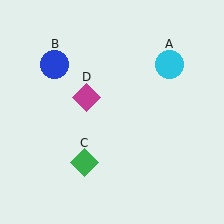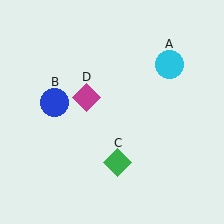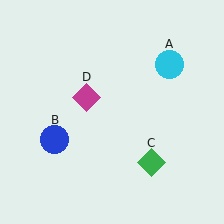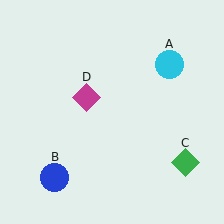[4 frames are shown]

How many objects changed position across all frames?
2 objects changed position: blue circle (object B), green diamond (object C).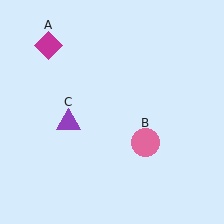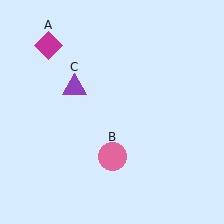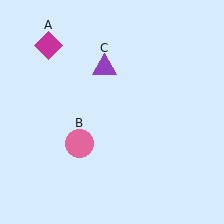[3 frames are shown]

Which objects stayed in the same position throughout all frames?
Magenta diamond (object A) remained stationary.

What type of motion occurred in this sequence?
The pink circle (object B), purple triangle (object C) rotated clockwise around the center of the scene.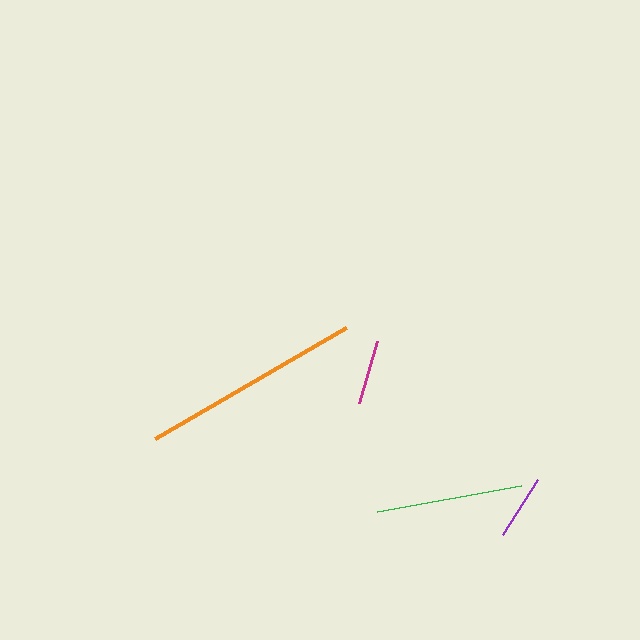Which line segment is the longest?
The orange line is the longest at approximately 221 pixels.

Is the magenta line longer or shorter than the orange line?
The orange line is longer than the magenta line.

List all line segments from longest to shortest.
From longest to shortest: orange, green, purple, magenta.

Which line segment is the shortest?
The magenta line is the shortest at approximately 65 pixels.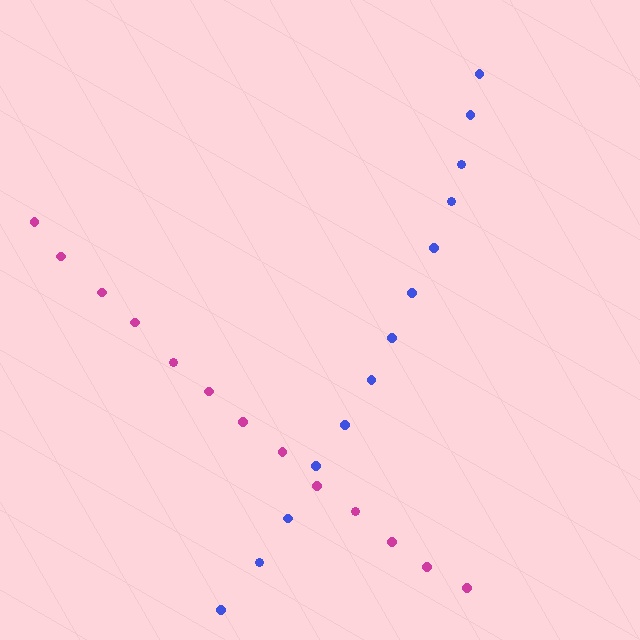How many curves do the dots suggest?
There are 2 distinct paths.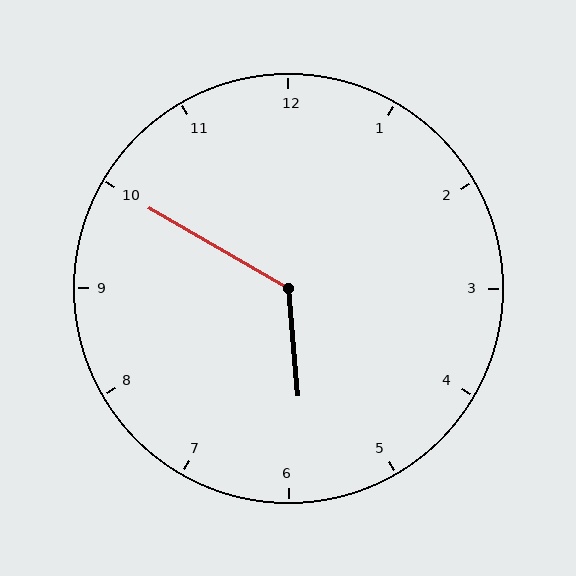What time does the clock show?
5:50.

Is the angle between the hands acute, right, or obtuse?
It is obtuse.